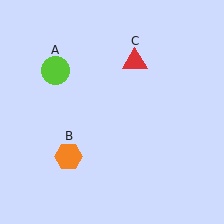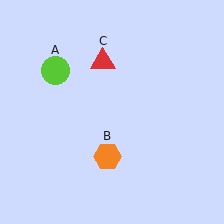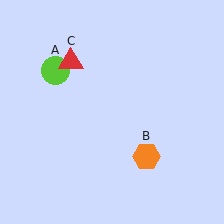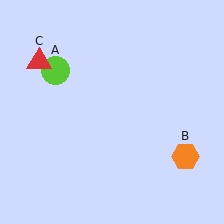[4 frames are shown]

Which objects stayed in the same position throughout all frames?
Lime circle (object A) remained stationary.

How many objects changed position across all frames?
2 objects changed position: orange hexagon (object B), red triangle (object C).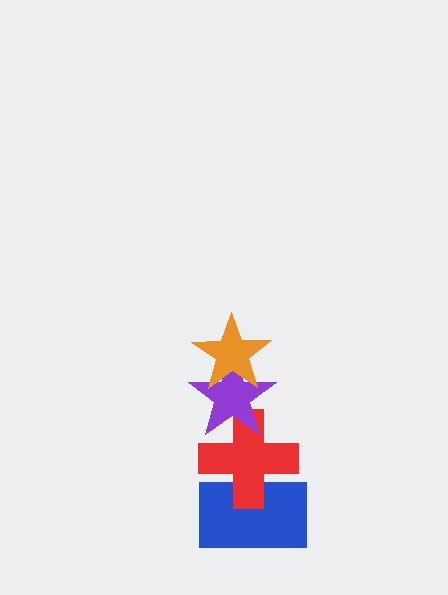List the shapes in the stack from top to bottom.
From top to bottom: the orange star, the purple star, the red cross, the blue rectangle.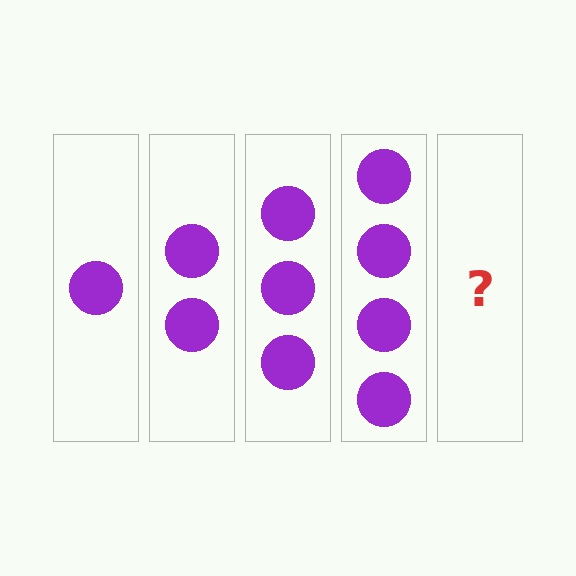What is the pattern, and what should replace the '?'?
The pattern is that each step adds one more circle. The '?' should be 5 circles.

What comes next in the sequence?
The next element should be 5 circles.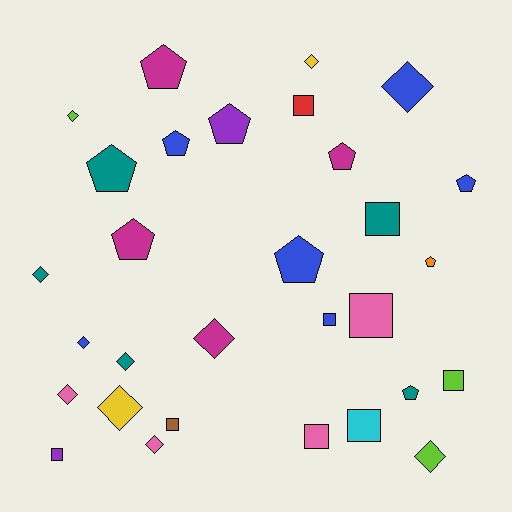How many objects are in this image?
There are 30 objects.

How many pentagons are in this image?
There are 10 pentagons.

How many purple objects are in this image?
There are 2 purple objects.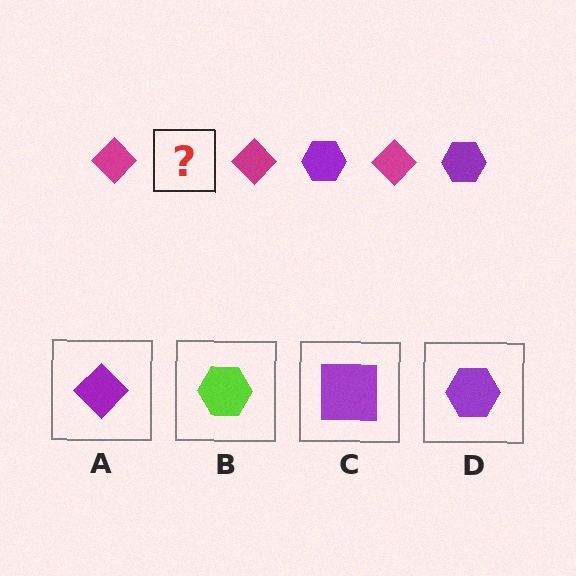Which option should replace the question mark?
Option D.